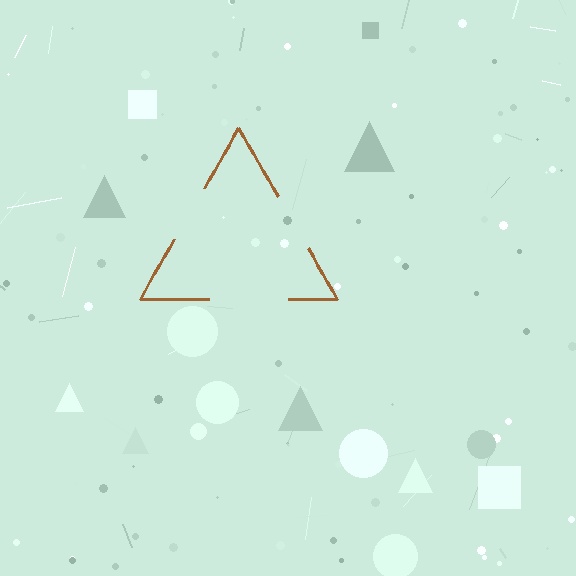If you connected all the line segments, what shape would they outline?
They would outline a triangle.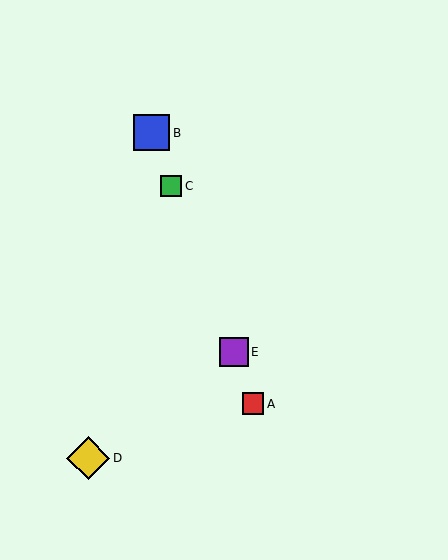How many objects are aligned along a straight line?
4 objects (A, B, C, E) are aligned along a straight line.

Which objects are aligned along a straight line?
Objects A, B, C, E are aligned along a straight line.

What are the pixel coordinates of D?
Object D is at (88, 458).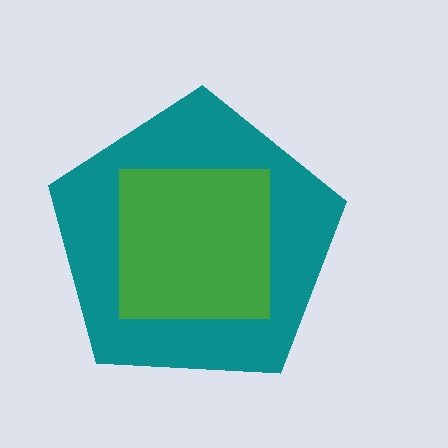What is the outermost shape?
The teal pentagon.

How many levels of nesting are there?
2.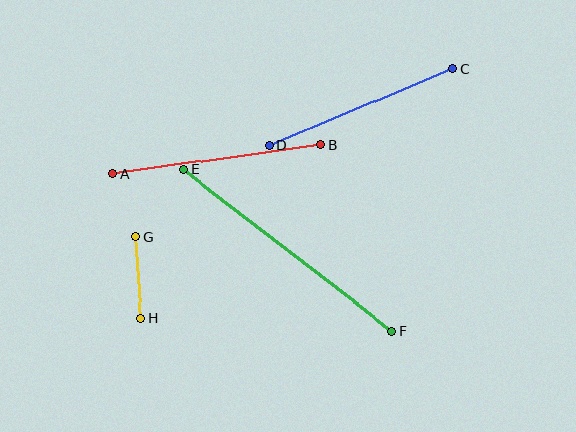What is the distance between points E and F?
The distance is approximately 263 pixels.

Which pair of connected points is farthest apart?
Points E and F are farthest apart.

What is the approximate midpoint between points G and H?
The midpoint is at approximately (139, 278) pixels.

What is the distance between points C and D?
The distance is approximately 198 pixels.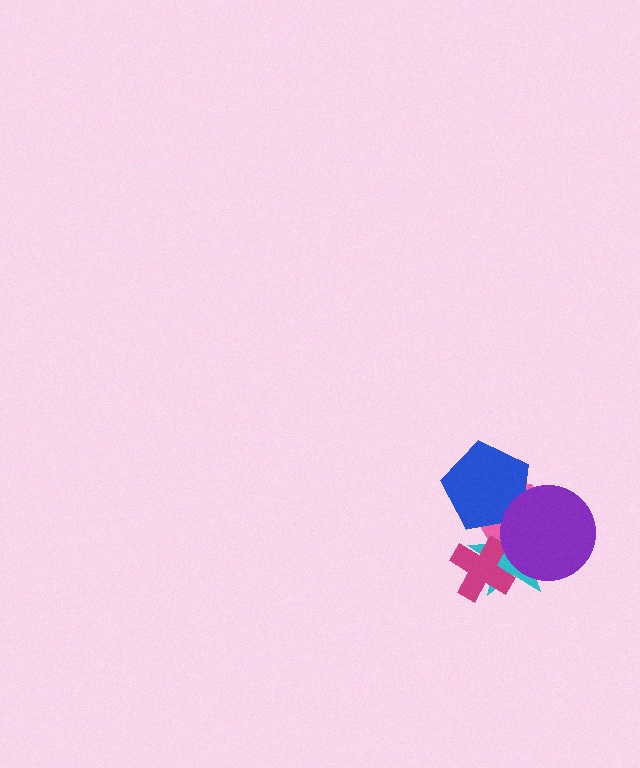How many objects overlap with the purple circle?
3 objects overlap with the purple circle.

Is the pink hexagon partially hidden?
Yes, it is partially covered by another shape.